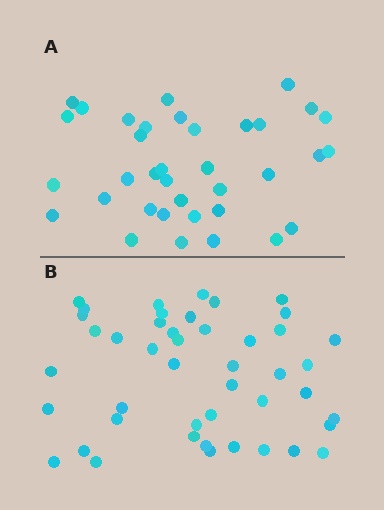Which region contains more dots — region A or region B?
Region B (the bottom region) has more dots.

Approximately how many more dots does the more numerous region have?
Region B has roughly 8 or so more dots than region A.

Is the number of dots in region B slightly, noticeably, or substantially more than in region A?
Region B has noticeably more, but not dramatically so. The ratio is roughly 1.2 to 1.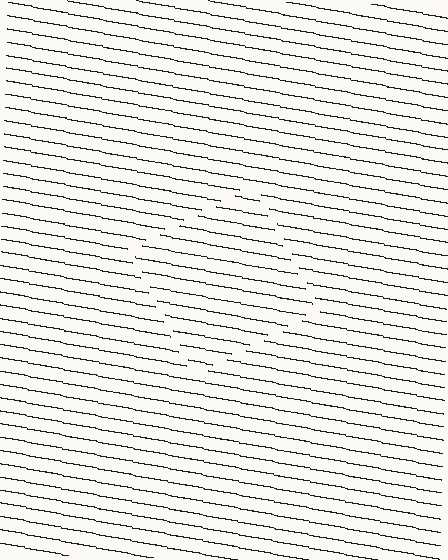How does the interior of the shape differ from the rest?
The interior of the shape contains the same grating, shifted by half a period — the contour is defined by the phase discontinuity where line-ends from the inner and outer gratings abut.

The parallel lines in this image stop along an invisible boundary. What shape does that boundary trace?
An illusory square. The interior of the shape contains the same grating, shifted by half a period — the contour is defined by the phase discontinuity where line-ends from the inner and outer gratings abut.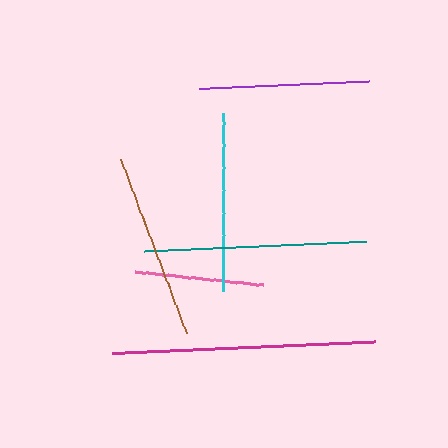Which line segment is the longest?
The magenta line is the longest at approximately 264 pixels.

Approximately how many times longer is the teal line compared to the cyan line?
The teal line is approximately 1.2 times the length of the cyan line.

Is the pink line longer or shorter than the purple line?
The purple line is longer than the pink line.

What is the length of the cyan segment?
The cyan segment is approximately 178 pixels long.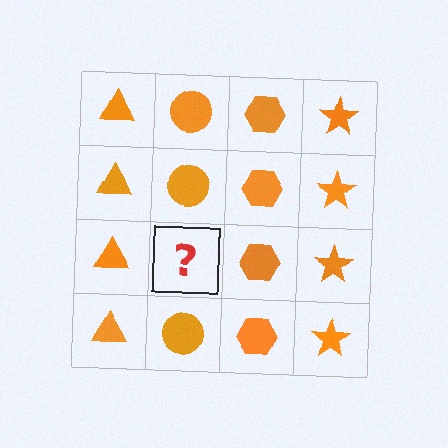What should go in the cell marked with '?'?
The missing cell should contain an orange circle.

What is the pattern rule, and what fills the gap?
The rule is that each column has a consistent shape. The gap should be filled with an orange circle.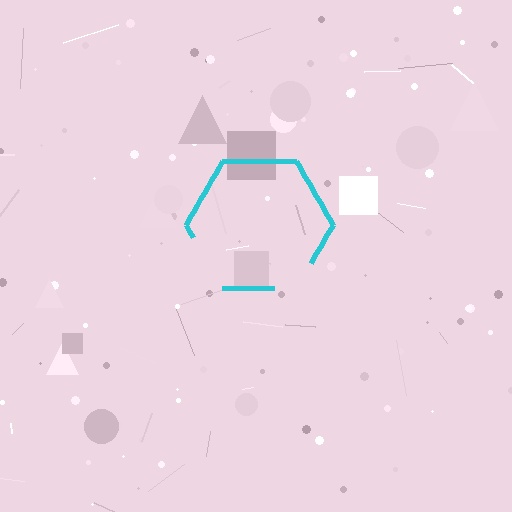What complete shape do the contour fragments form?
The contour fragments form a hexagon.